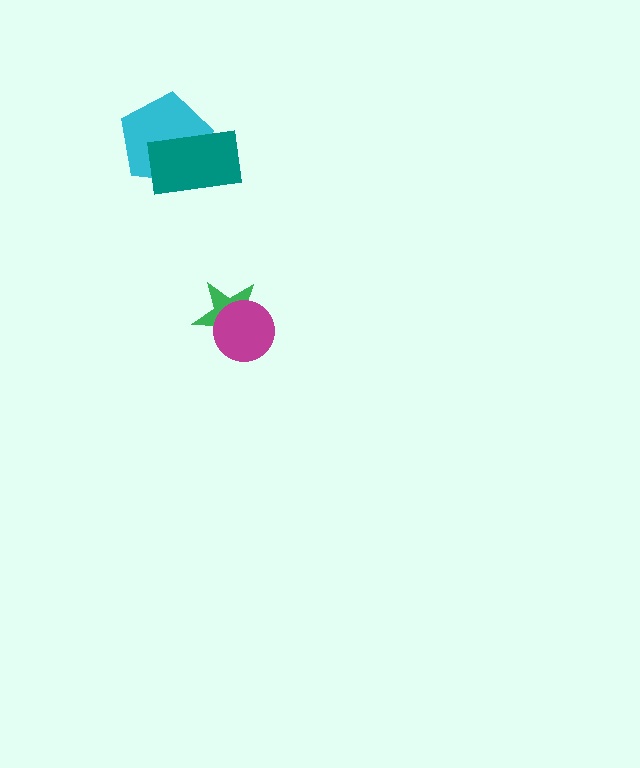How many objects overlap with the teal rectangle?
1 object overlaps with the teal rectangle.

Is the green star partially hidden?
Yes, it is partially covered by another shape.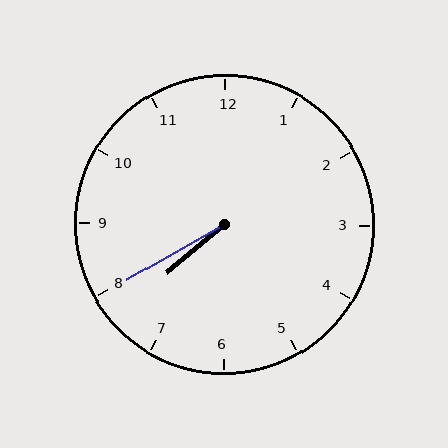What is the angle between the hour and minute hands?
Approximately 10 degrees.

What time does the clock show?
7:40.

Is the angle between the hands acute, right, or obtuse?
It is acute.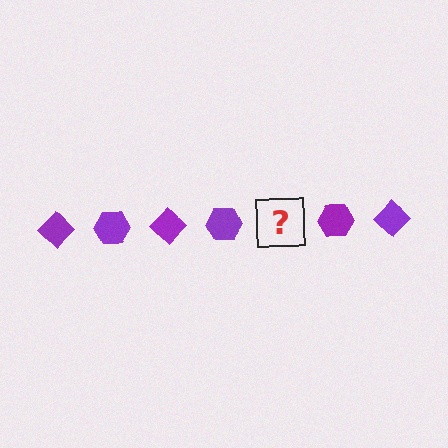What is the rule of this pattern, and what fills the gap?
The rule is that the pattern cycles through diamond, hexagon shapes in purple. The gap should be filled with a purple diamond.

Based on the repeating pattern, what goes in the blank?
The blank should be a purple diamond.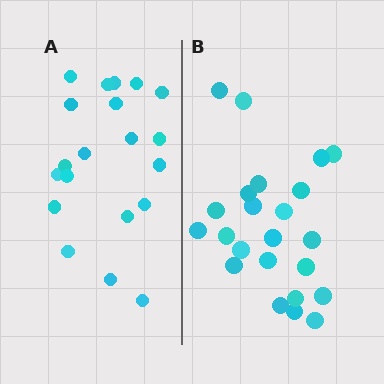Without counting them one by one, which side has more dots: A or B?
Region B (the right region) has more dots.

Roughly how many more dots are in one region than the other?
Region B has just a few more — roughly 2 or 3 more dots than region A.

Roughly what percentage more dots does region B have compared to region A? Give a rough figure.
About 15% more.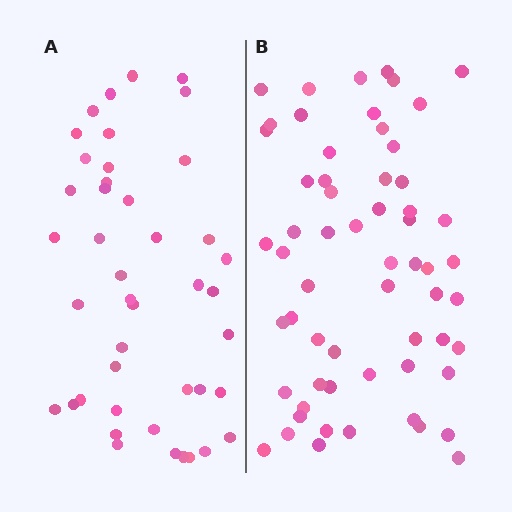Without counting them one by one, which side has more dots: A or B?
Region B (the right region) has more dots.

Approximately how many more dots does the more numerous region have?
Region B has approximately 15 more dots than region A.